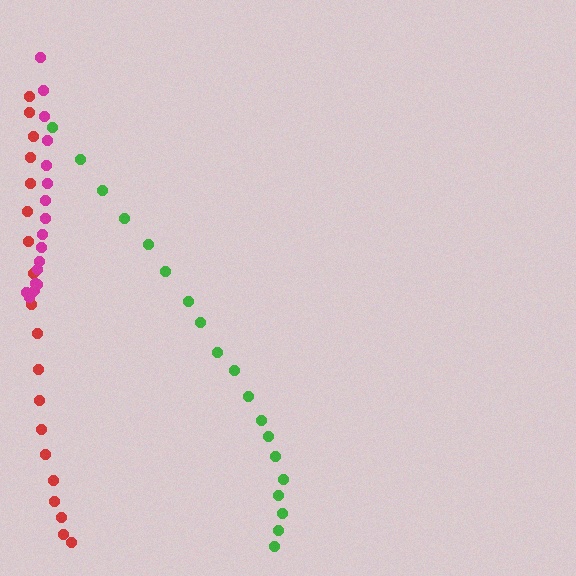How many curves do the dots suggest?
There are 3 distinct paths.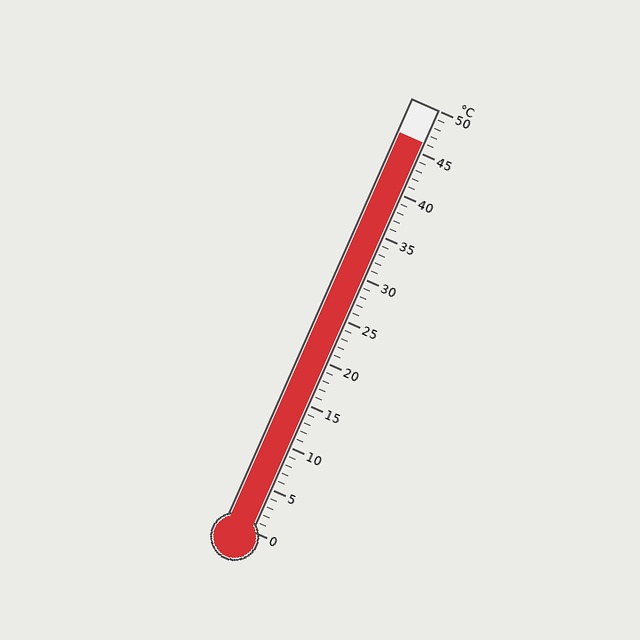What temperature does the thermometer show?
The thermometer shows approximately 46°C.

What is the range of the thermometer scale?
The thermometer scale ranges from 0°C to 50°C.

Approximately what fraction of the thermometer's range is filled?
The thermometer is filled to approximately 90% of its range.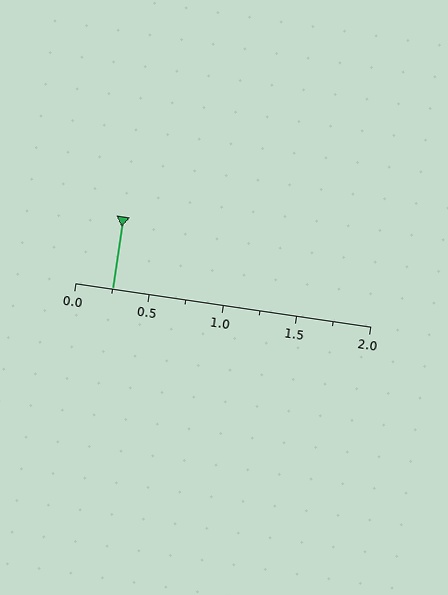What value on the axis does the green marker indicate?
The marker indicates approximately 0.25.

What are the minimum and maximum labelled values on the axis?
The axis runs from 0.0 to 2.0.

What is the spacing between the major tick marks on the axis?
The major ticks are spaced 0.5 apart.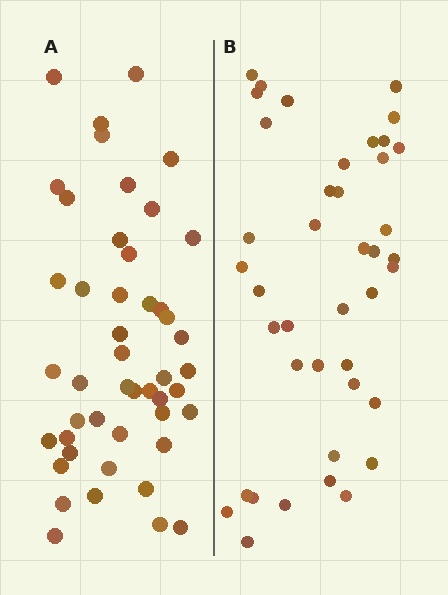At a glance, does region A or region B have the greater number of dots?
Region A (the left region) has more dots.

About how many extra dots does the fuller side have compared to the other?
Region A has about 6 more dots than region B.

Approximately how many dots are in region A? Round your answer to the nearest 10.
About 50 dots. (The exact count is 47, which rounds to 50.)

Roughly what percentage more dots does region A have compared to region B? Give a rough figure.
About 15% more.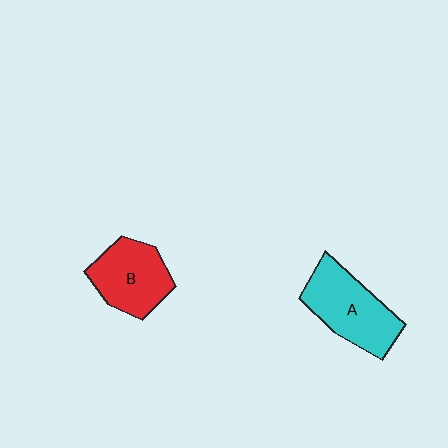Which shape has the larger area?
Shape A (cyan).